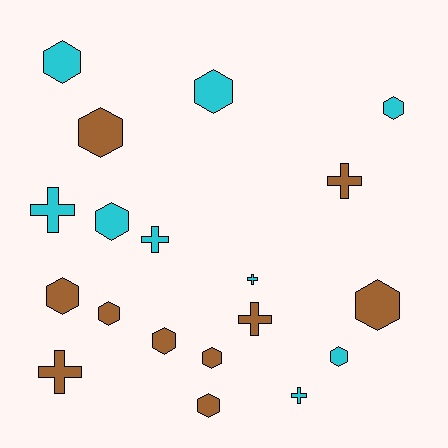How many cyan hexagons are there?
There are 5 cyan hexagons.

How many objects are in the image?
There are 19 objects.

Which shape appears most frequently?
Hexagon, with 12 objects.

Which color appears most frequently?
Brown, with 10 objects.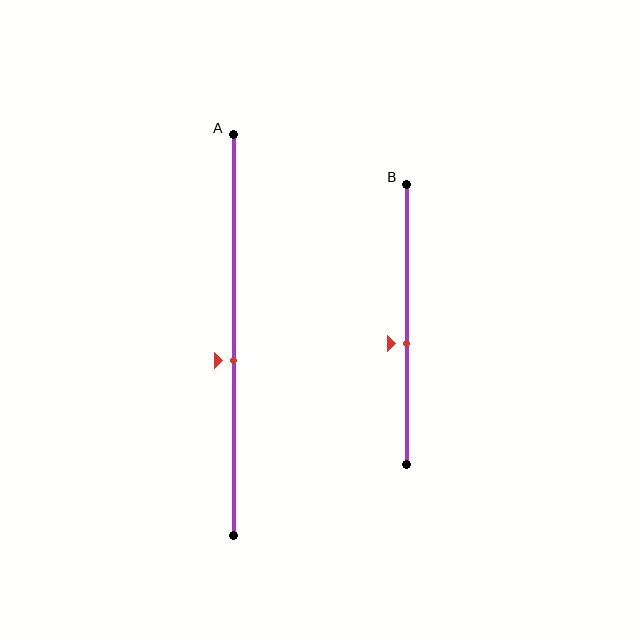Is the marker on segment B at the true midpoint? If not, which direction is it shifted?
No, the marker on segment B is shifted downward by about 7% of the segment length.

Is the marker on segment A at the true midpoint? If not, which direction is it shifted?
No, the marker on segment A is shifted downward by about 6% of the segment length.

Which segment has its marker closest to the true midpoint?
Segment A has its marker closest to the true midpoint.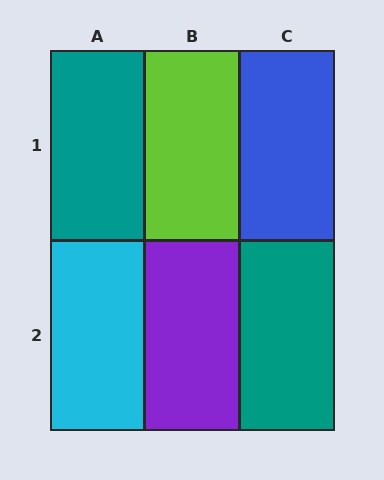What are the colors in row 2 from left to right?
Cyan, purple, teal.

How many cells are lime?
1 cell is lime.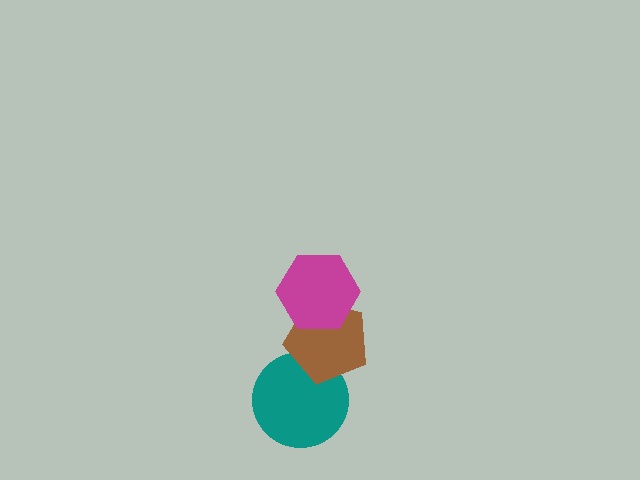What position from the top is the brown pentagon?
The brown pentagon is 2nd from the top.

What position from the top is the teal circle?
The teal circle is 3rd from the top.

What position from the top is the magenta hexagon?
The magenta hexagon is 1st from the top.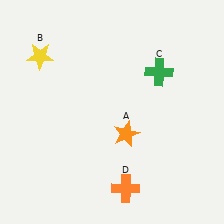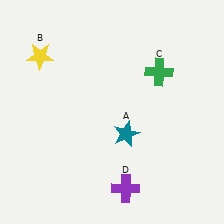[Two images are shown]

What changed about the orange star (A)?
In Image 1, A is orange. In Image 2, it changed to teal.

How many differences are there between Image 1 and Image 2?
There are 2 differences between the two images.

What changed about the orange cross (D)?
In Image 1, D is orange. In Image 2, it changed to purple.